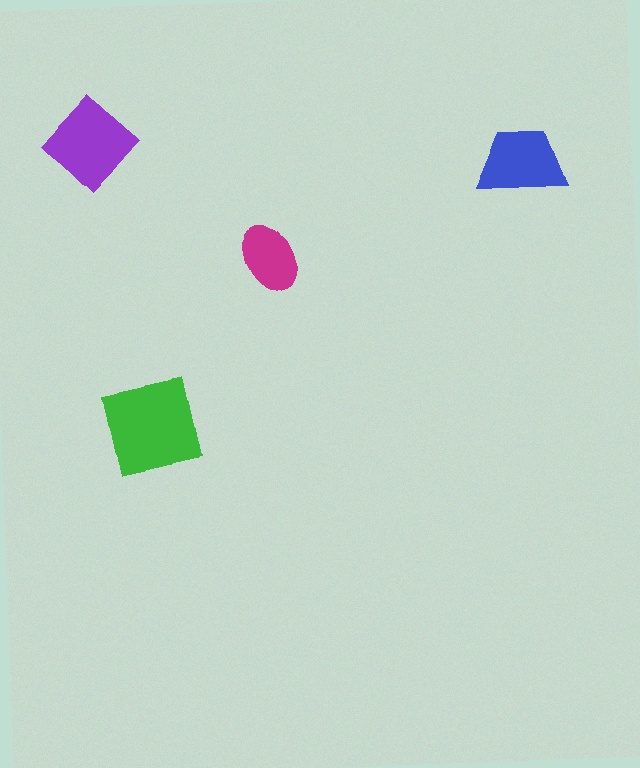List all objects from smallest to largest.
The magenta ellipse, the blue trapezoid, the purple diamond, the green square.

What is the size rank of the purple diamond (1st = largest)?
2nd.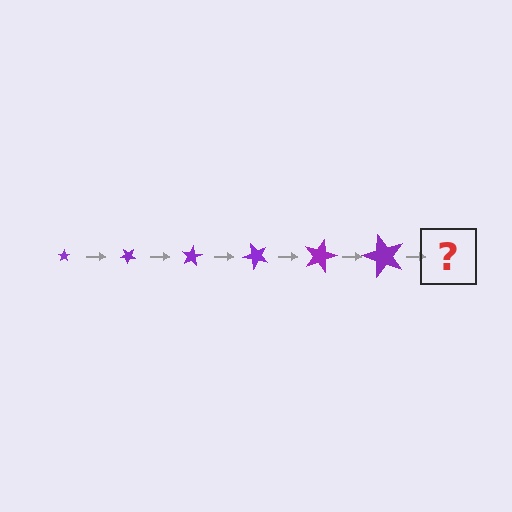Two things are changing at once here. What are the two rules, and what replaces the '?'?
The two rules are that the star grows larger each step and it rotates 40 degrees each step. The '?' should be a star, larger than the previous one and rotated 240 degrees from the start.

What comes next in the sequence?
The next element should be a star, larger than the previous one and rotated 240 degrees from the start.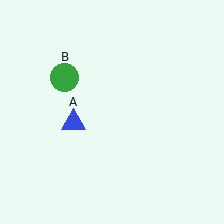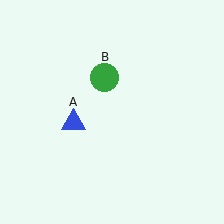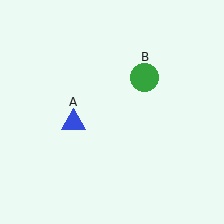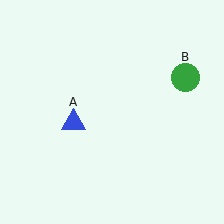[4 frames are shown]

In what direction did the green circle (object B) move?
The green circle (object B) moved right.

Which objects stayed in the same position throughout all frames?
Blue triangle (object A) remained stationary.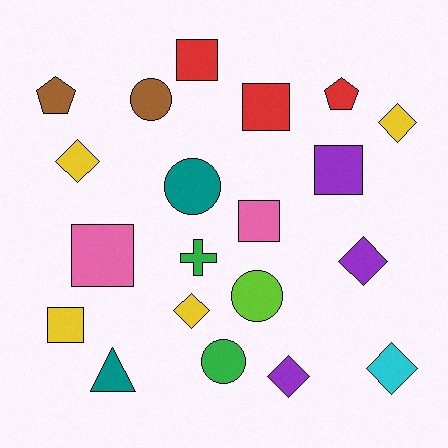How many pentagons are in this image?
There are 2 pentagons.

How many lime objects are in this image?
There is 1 lime object.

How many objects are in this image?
There are 20 objects.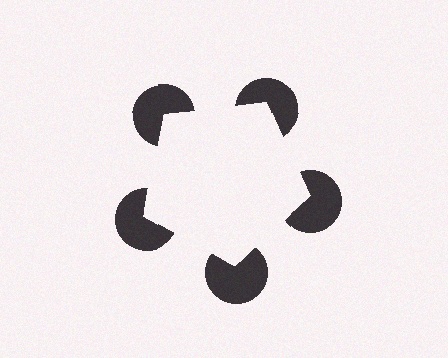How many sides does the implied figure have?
5 sides.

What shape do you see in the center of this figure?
An illusory pentagon — its edges are inferred from the aligned wedge cuts in the pac-man discs, not physically drawn.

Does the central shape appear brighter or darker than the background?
It typically appears slightly brighter than the background, even though no actual brightness change is drawn.